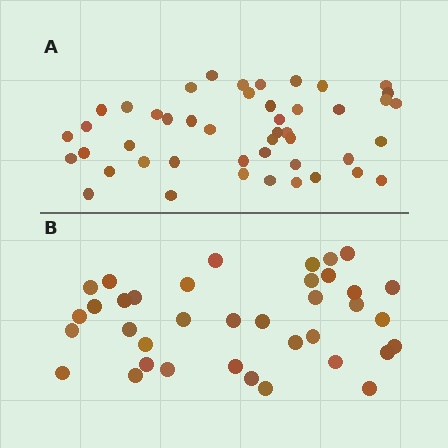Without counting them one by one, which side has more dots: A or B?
Region A (the top region) has more dots.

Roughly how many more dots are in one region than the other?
Region A has roughly 8 or so more dots than region B.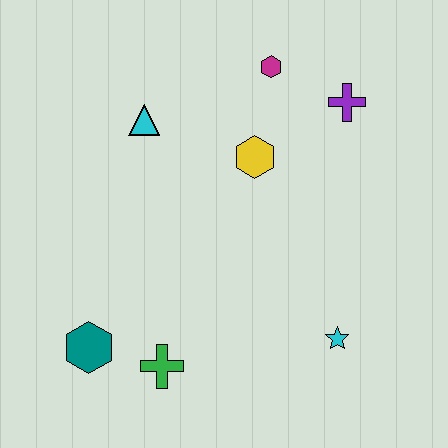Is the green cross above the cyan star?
No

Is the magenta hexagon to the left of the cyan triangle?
No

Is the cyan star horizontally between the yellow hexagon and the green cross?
No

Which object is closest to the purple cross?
The magenta hexagon is closest to the purple cross.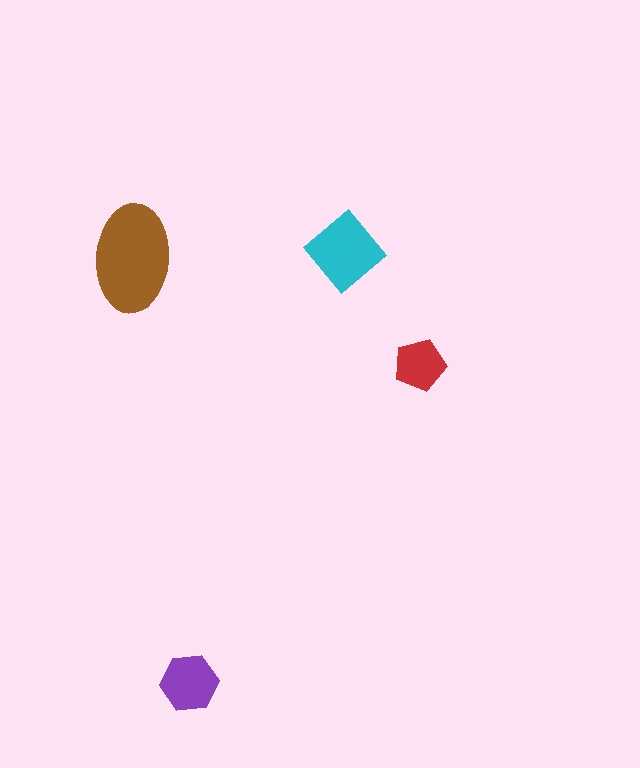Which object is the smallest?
The red pentagon.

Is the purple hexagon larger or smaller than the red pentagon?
Larger.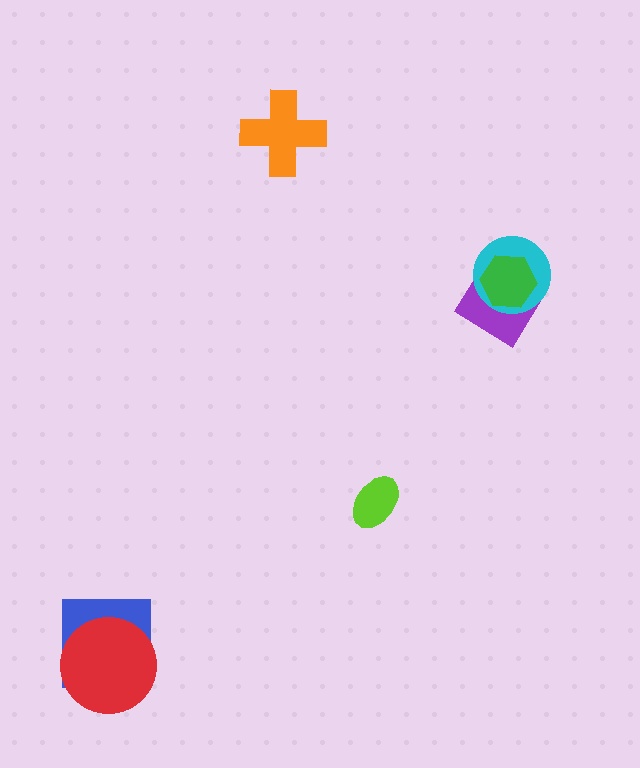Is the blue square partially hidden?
Yes, it is partially covered by another shape.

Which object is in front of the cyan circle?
The green hexagon is in front of the cyan circle.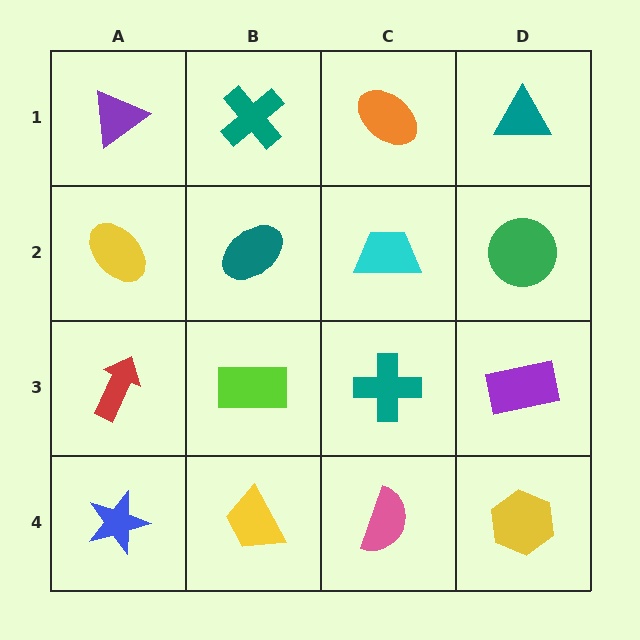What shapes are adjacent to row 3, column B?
A teal ellipse (row 2, column B), a yellow trapezoid (row 4, column B), a red arrow (row 3, column A), a teal cross (row 3, column C).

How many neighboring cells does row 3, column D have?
3.